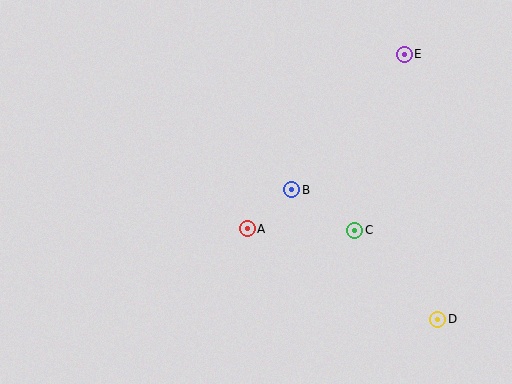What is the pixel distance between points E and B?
The distance between E and B is 176 pixels.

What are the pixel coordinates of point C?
Point C is at (355, 230).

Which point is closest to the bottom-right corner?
Point D is closest to the bottom-right corner.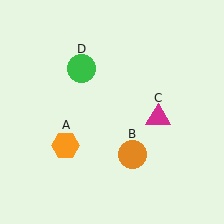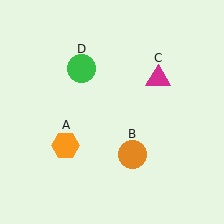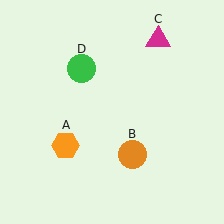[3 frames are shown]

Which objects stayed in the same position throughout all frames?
Orange hexagon (object A) and orange circle (object B) and green circle (object D) remained stationary.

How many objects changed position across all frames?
1 object changed position: magenta triangle (object C).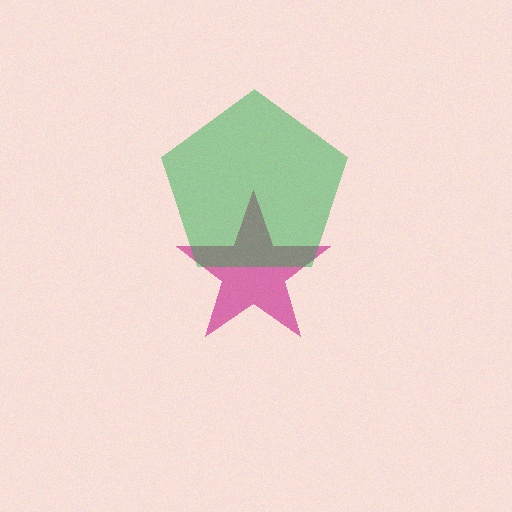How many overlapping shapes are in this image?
There are 2 overlapping shapes in the image.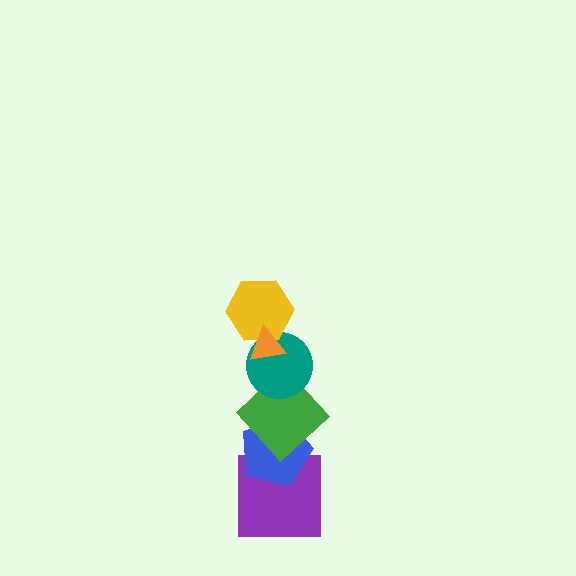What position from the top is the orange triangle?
The orange triangle is 1st from the top.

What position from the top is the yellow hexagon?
The yellow hexagon is 2nd from the top.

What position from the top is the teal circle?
The teal circle is 3rd from the top.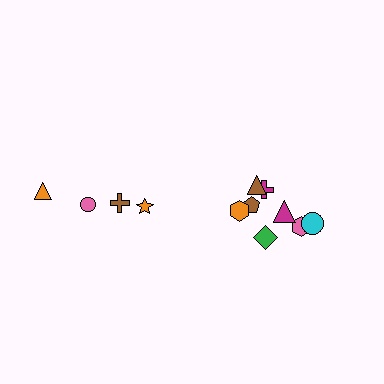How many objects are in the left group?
There are 4 objects.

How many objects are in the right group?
There are 8 objects.